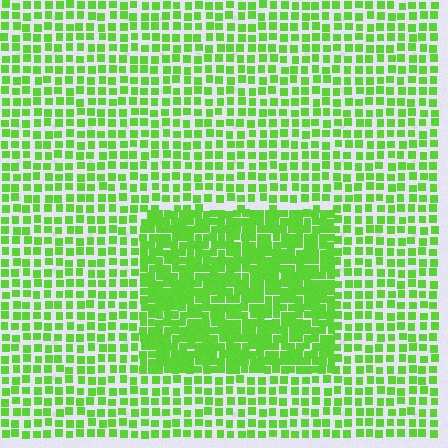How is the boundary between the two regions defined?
The boundary is defined by a change in element density (approximately 1.9x ratio). All elements are the same color, size, and shape.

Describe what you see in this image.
The image contains small lime elements arranged at two different densities. A rectangle-shaped region is visible where the elements are more densely packed than the surrounding area.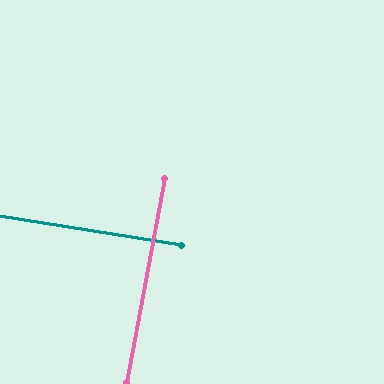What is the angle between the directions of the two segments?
Approximately 89 degrees.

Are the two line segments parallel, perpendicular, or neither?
Perpendicular — they meet at approximately 89°.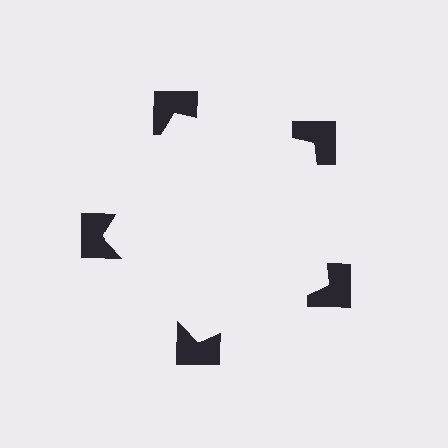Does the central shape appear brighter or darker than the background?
It typically appears slightly brighter than the background, even though no actual brightness change is drawn.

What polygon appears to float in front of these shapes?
An illusory pentagon — its edges are inferred from the aligned wedge cuts in the notched squares, not physically drawn.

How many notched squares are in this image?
There are 5 — one at each vertex of the illusory pentagon.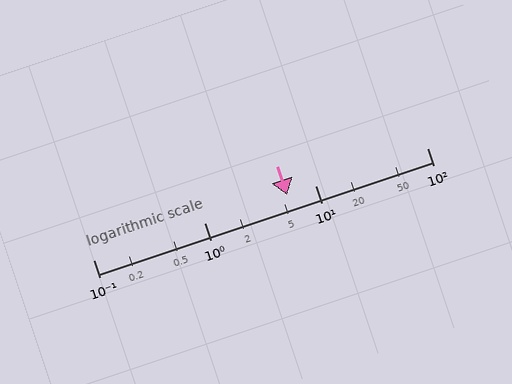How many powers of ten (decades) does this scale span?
The scale spans 3 decades, from 0.1 to 100.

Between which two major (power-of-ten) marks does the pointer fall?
The pointer is between 1 and 10.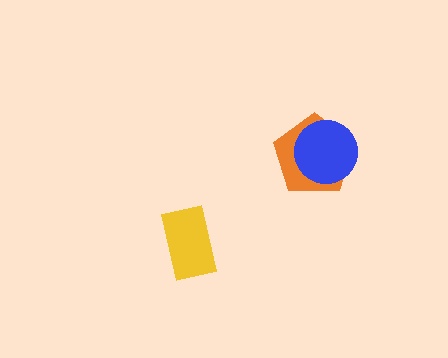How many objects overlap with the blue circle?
1 object overlaps with the blue circle.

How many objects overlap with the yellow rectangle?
0 objects overlap with the yellow rectangle.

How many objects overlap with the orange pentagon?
1 object overlaps with the orange pentagon.